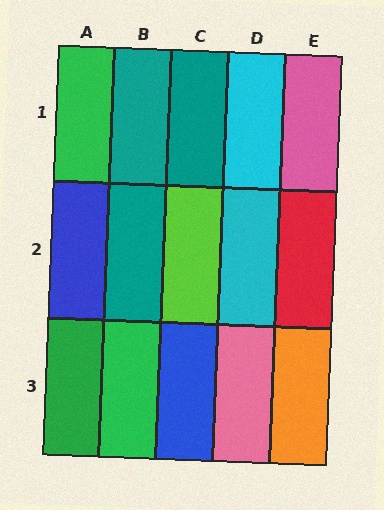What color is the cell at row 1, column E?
Pink.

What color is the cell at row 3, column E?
Orange.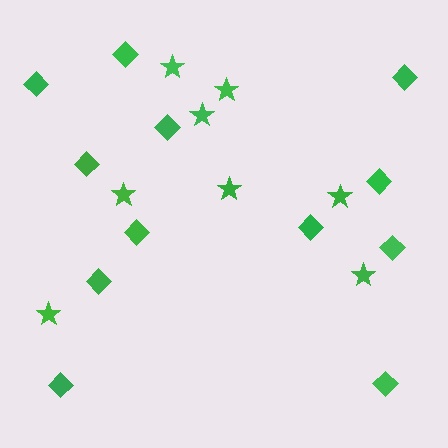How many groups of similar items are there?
There are 2 groups: one group of stars (8) and one group of diamonds (12).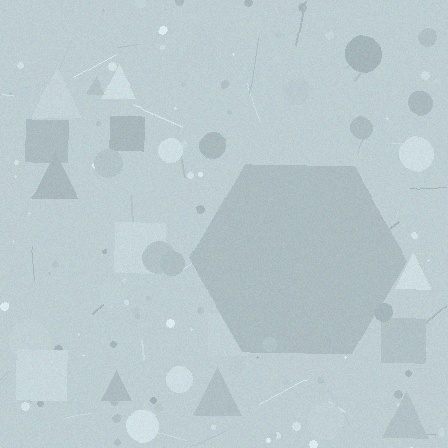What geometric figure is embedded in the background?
A hexagon is embedded in the background.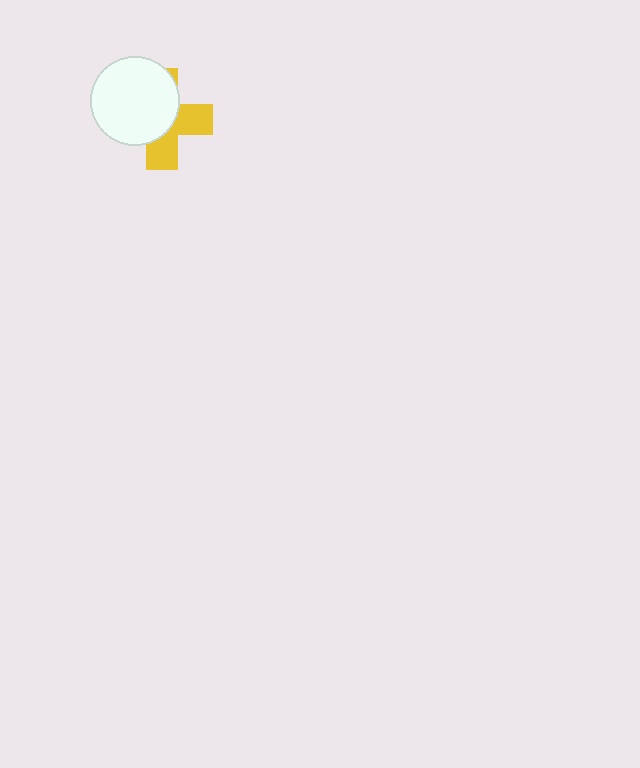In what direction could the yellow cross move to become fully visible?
The yellow cross could move toward the lower-right. That would shift it out from behind the white circle entirely.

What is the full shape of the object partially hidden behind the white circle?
The partially hidden object is a yellow cross.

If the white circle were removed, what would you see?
You would see the complete yellow cross.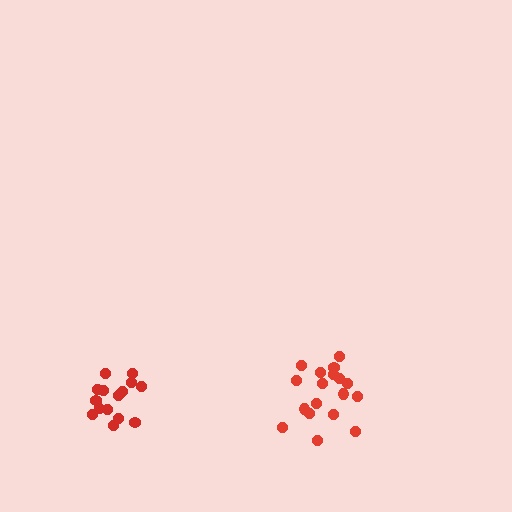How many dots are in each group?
Group 1: 15 dots, Group 2: 18 dots (33 total).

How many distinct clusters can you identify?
There are 2 distinct clusters.